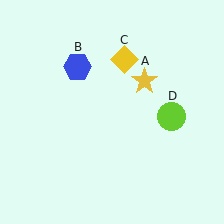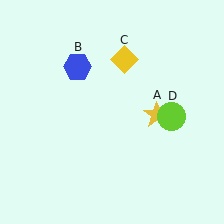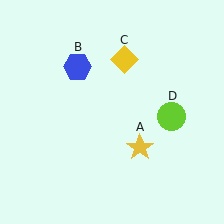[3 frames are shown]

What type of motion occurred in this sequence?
The yellow star (object A) rotated clockwise around the center of the scene.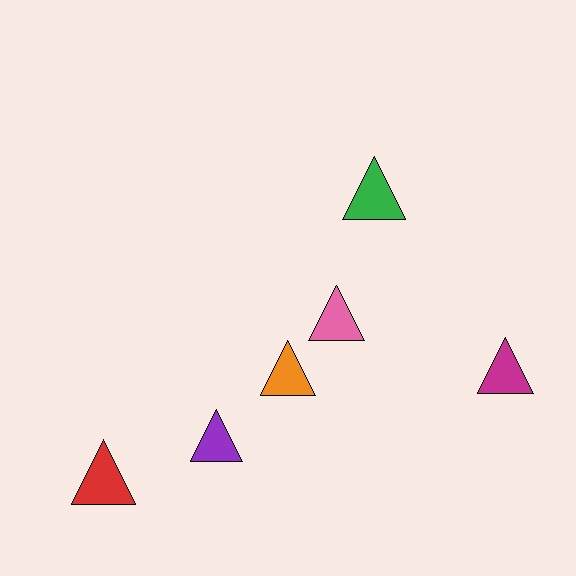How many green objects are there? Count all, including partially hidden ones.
There is 1 green object.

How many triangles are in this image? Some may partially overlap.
There are 6 triangles.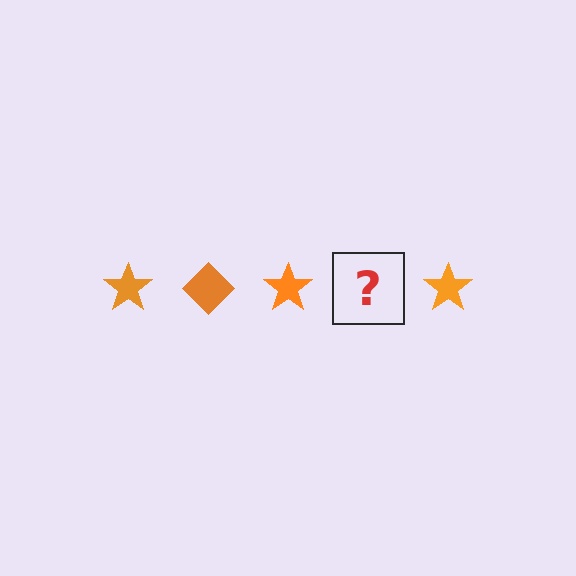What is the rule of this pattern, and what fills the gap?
The rule is that the pattern cycles through star, diamond shapes in orange. The gap should be filled with an orange diamond.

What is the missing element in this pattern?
The missing element is an orange diamond.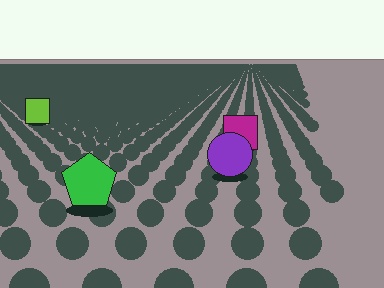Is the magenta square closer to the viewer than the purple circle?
No. The purple circle is closer — you can tell from the texture gradient: the ground texture is coarser near it.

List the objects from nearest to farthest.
From nearest to farthest: the green pentagon, the purple circle, the magenta square, the lime square.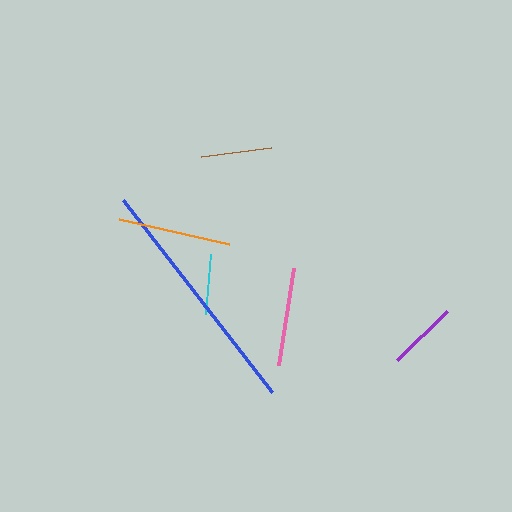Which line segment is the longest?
The blue line is the longest at approximately 243 pixels.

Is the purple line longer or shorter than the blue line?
The blue line is longer than the purple line.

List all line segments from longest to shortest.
From longest to shortest: blue, orange, pink, purple, brown, cyan.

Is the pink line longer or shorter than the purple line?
The pink line is longer than the purple line.